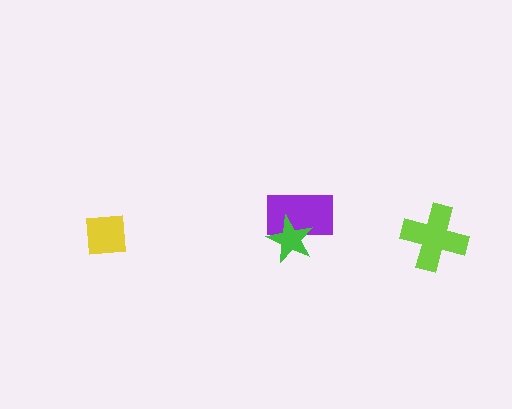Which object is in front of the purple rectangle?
The green star is in front of the purple rectangle.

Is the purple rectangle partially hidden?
Yes, it is partially covered by another shape.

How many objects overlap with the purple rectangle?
1 object overlaps with the purple rectangle.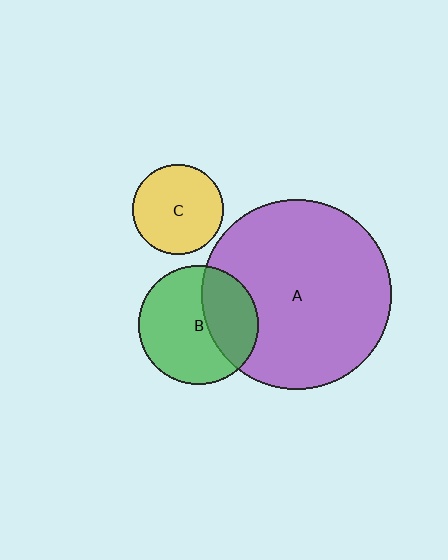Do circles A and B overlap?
Yes.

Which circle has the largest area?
Circle A (purple).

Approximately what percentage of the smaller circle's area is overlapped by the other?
Approximately 35%.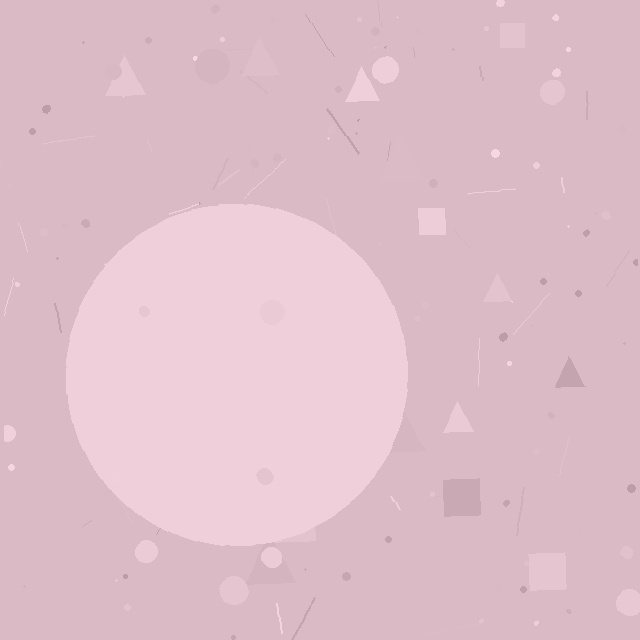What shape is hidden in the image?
A circle is hidden in the image.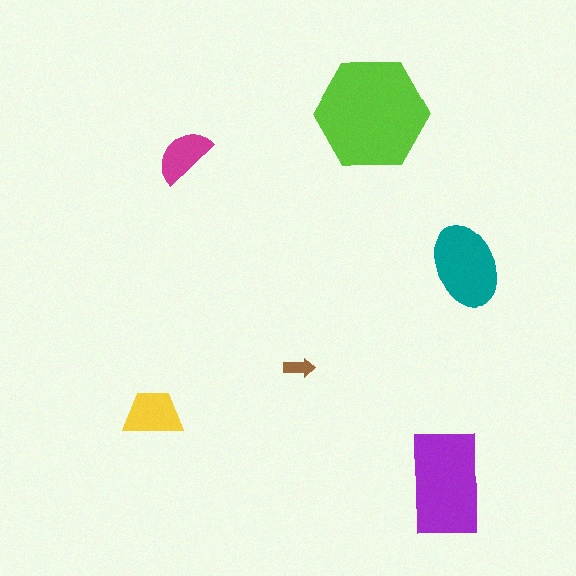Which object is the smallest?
The brown arrow.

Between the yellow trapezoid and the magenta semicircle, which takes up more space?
The yellow trapezoid.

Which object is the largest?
The lime hexagon.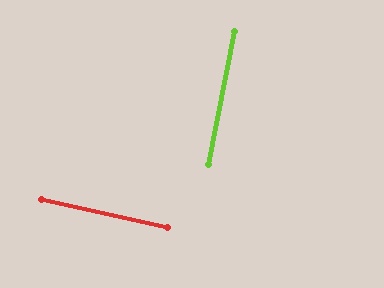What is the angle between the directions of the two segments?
Approximately 88 degrees.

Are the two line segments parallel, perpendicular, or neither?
Perpendicular — they meet at approximately 88°.